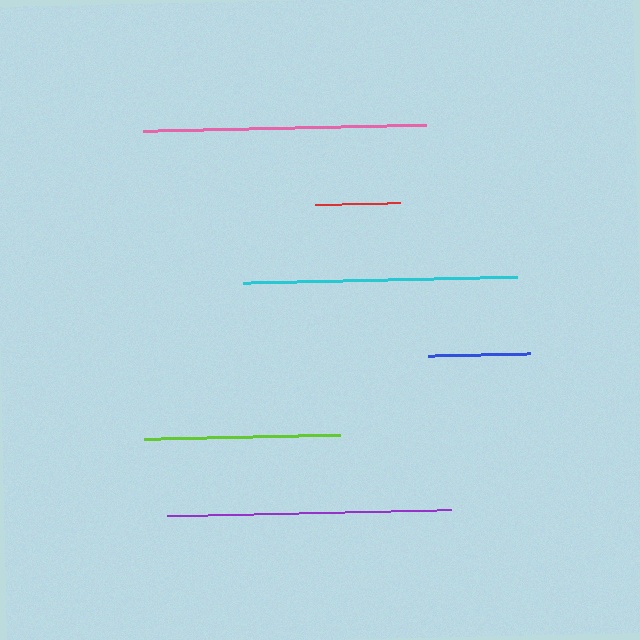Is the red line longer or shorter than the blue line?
The blue line is longer than the red line.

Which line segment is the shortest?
The red line is the shortest at approximately 85 pixels.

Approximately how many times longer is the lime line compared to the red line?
The lime line is approximately 2.3 times the length of the red line.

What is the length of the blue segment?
The blue segment is approximately 103 pixels long.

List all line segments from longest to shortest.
From longest to shortest: purple, pink, cyan, lime, blue, red.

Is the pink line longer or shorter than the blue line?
The pink line is longer than the blue line.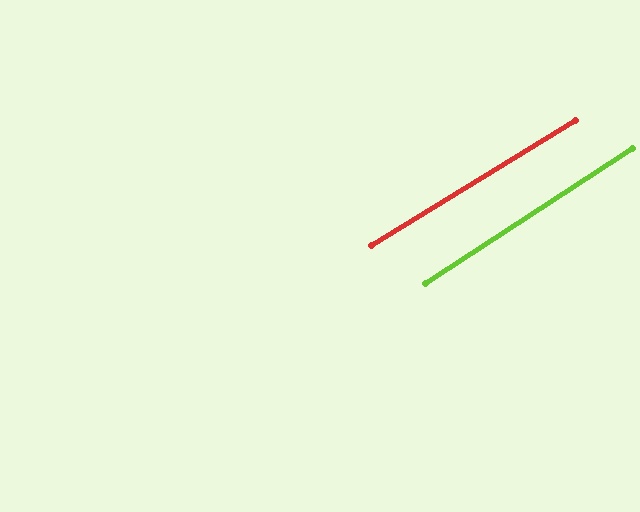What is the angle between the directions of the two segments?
Approximately 1 degree.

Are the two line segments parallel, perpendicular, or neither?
Parallel — their directions differ by only 1.4°.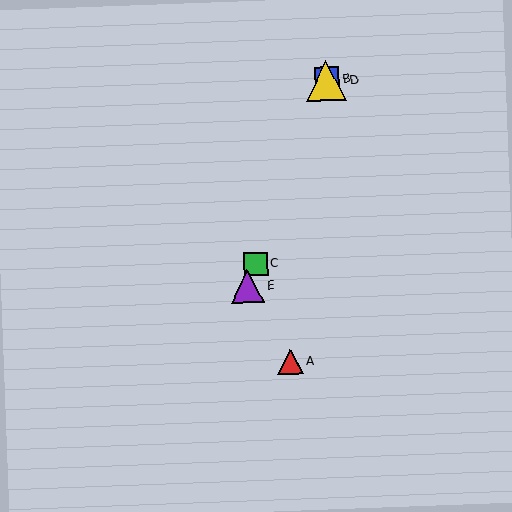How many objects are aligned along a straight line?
4 objects (B, C, D, E) are aligned along a straight line.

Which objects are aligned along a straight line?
Objects B, C, D, E are aligned along a straight line.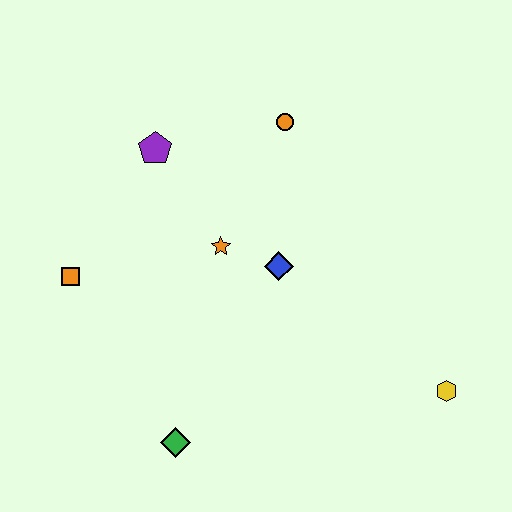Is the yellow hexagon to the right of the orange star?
Yes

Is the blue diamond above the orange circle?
No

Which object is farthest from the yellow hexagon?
The orange square is farthest from the yellow hexagon.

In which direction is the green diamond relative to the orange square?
The green diamond is below the orange square.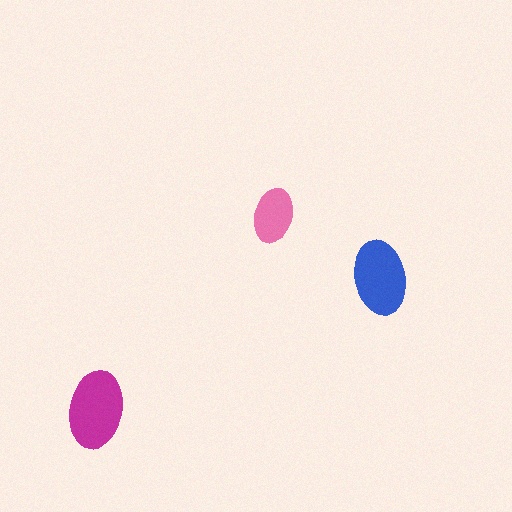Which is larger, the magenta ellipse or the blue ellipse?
The magenta one.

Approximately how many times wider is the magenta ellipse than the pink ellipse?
About 1.5 times wider.